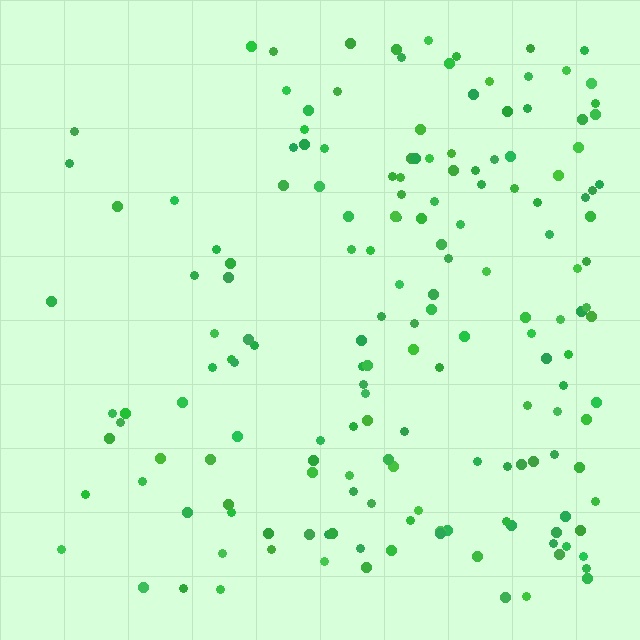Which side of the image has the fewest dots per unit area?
The left.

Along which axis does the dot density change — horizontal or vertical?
Horizontal.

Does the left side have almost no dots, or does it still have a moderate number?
Still a moderate number, just noticeably fewer than the right.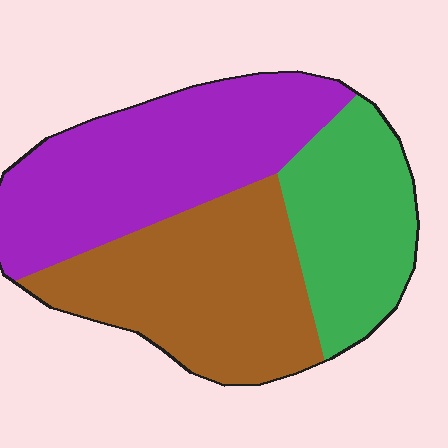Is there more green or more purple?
Purple.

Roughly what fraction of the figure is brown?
Brown takes up about three eighths (3/8) of the figure.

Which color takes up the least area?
Green, at roughly 25%.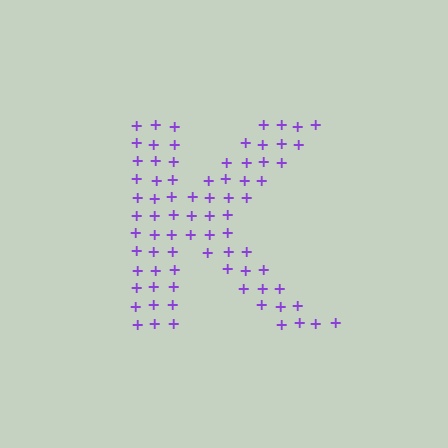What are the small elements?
The small elements are plus signs.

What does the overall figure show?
The overall figure shows the letter K.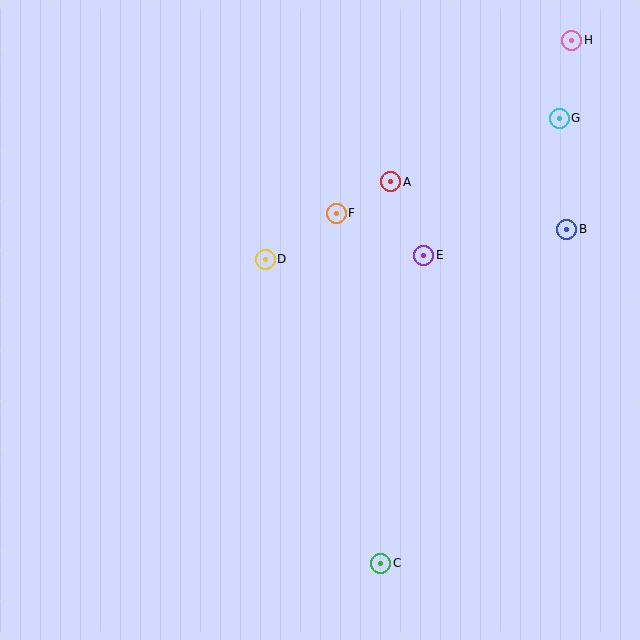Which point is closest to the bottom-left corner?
Point C is closest to the bottom-left corner.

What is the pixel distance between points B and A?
The distance between B and A is 182 pixels.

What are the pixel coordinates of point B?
Point B is at (567, 229).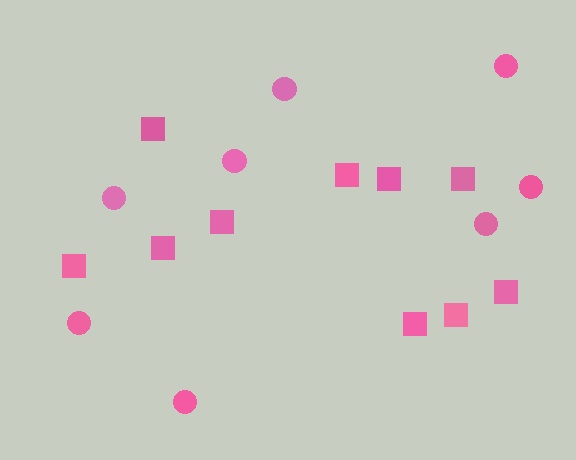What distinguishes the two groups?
There are 2 groups: one group of squares (10) and one group of circles (8).